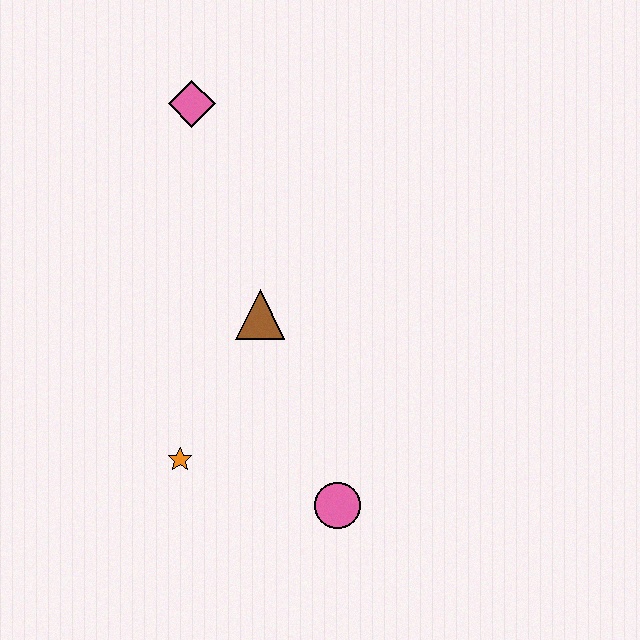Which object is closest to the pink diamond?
The brown triangle is closest to the pink diamond.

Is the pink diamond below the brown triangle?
No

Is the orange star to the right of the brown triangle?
No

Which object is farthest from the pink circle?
The pink diamond is farthest from the pink circle.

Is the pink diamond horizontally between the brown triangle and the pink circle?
No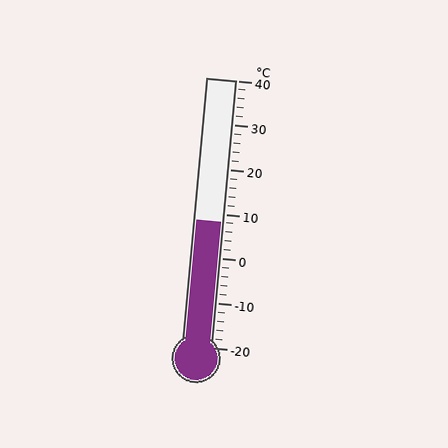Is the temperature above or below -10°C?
The temperature is above -10°C.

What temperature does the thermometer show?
The thermometer shows approximately 8°C.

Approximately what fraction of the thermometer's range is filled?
The thermometer is filled to approximately 45% of its range.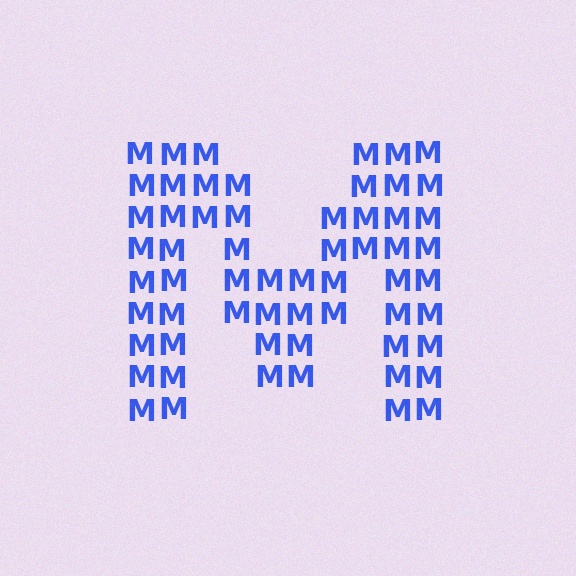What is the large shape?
The large shape is the letter M.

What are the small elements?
The small elements are letter M's.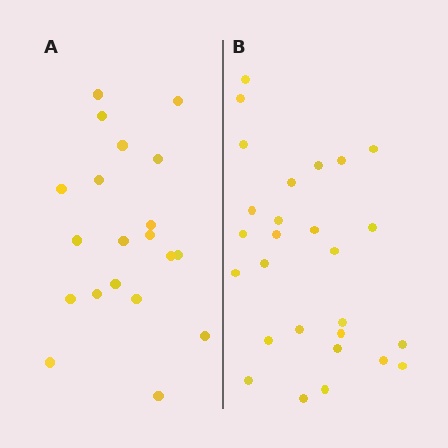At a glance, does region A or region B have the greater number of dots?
Region B (the right region) has more dots.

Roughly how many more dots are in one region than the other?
Region B has roughly 8 or so more dots than region A.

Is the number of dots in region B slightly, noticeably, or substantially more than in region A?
Region B has noticeably more, but not dramatically so. The ratio is roughly 1.4 to 1.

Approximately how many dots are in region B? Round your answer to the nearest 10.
About 30 dots. (The exact count is 27, which rounds to 30.)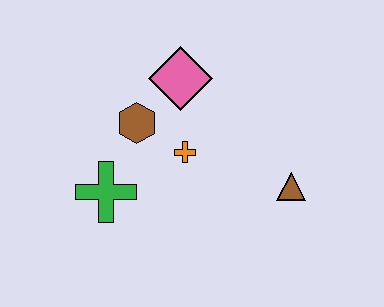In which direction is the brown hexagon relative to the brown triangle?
The brown hexagon is to the left of the brown triangle.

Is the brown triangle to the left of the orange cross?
No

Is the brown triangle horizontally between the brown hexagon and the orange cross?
No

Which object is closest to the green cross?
The brown hexagon is closest to the green cross.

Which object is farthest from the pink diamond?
The brown triangle is farthest from the pink diamond.